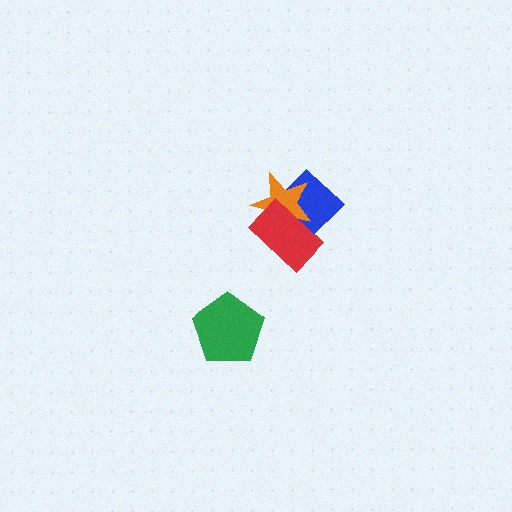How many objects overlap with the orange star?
2 objects overlap with the orange star.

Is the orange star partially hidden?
Yes, it is partially covered by another shape.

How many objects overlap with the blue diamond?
2 objects overlap with the blue diamond.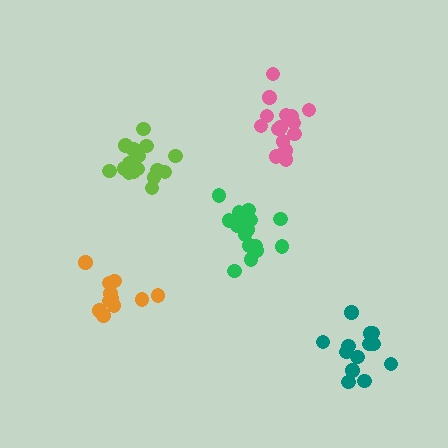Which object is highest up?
The pink cluster is topmost.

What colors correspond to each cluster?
The clusters are colored: lime, teal, green, pink, orange.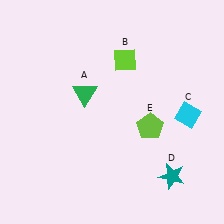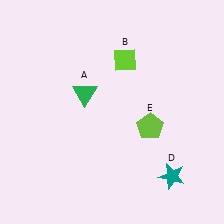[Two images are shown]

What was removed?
The cyan diamond (C) was removed in Image 2.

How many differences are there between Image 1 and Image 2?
There is 1 difference between the two images.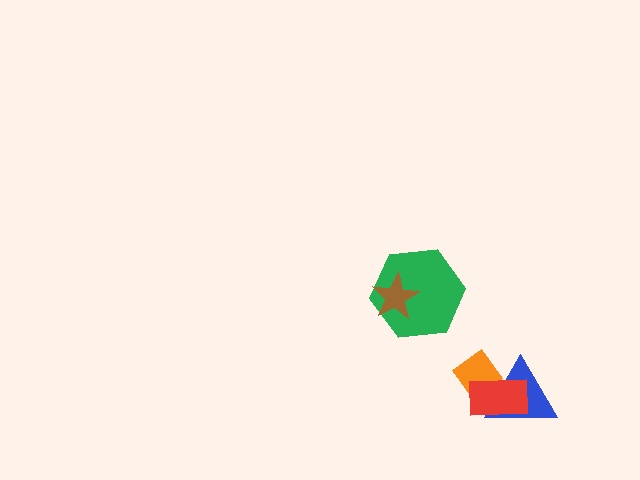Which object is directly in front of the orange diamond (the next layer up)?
The blue triangle is directly in front of the orange diamond.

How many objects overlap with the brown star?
1 object overlaps with the brown star.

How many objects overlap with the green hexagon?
1 object overlaps with the green hexagon.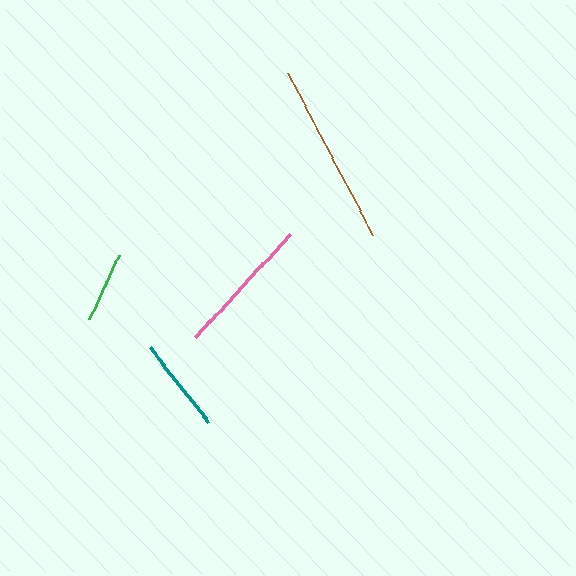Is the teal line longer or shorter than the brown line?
The brown line is longer than the teal line.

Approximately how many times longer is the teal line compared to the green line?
The teal line is approximately 1.4 times the length of the green line.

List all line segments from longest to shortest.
From longest to shortest: brown, pink, teal, green.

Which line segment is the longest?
The brown line is the longest at approximately 182 pixels.